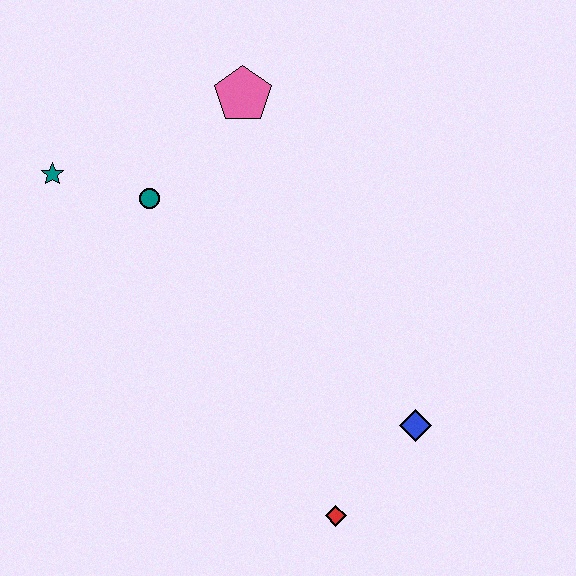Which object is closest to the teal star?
The teal circle is closest to the teal star.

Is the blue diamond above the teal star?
No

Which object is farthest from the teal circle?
The red diamond is farthest from the teal circle.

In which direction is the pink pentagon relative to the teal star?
The pink pentagon is to the right of the teal star.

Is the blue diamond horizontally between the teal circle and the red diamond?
No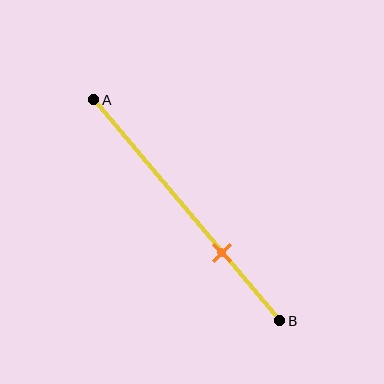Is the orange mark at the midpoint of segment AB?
No, the mark is at about 70% from A, not at the 50% midpoint.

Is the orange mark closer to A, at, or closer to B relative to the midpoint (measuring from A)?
The orange mark is closer to point B than the midpoint of segment AB.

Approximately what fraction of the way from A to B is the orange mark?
The orange mark is approximately 70% of the way from A to B.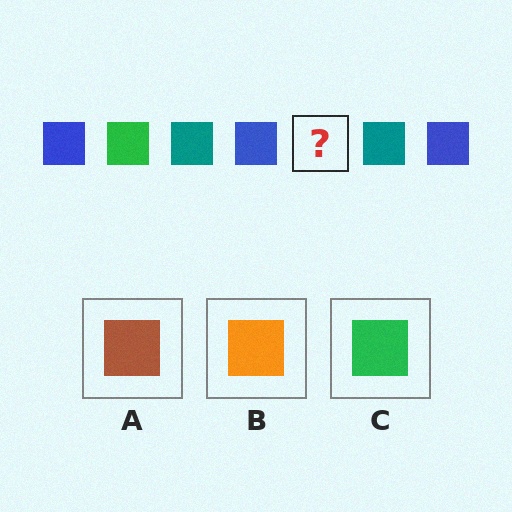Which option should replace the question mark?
Option C.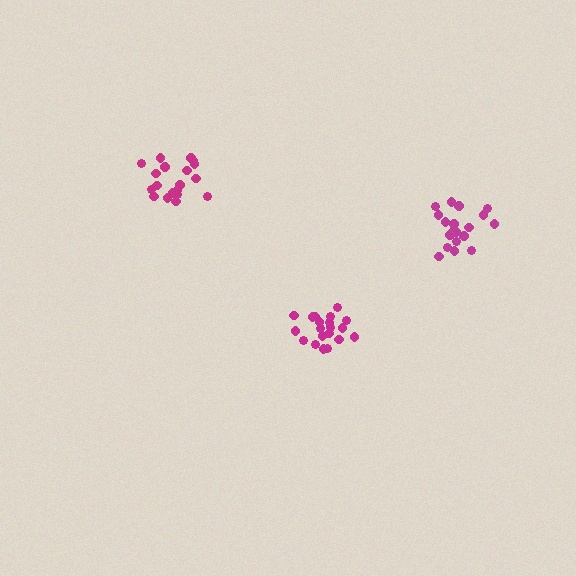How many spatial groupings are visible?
There are 3 spatial groupings.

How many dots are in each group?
Group 1: 20 dots, Group 2: 19 dots, Group 3: 19 dots (58 total).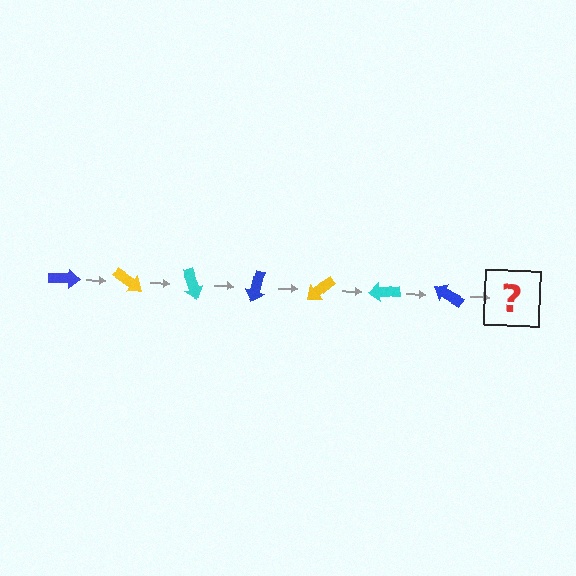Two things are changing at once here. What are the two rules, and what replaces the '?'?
The two rules are that it rotates 35 degrees each step and the color cycles through blue, yellow, and cyan. The '?' should be a yellow arrow, rotated 245 degrees from the start.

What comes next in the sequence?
The next element should be a yellow arrow, rotated 245 degrees from the start.